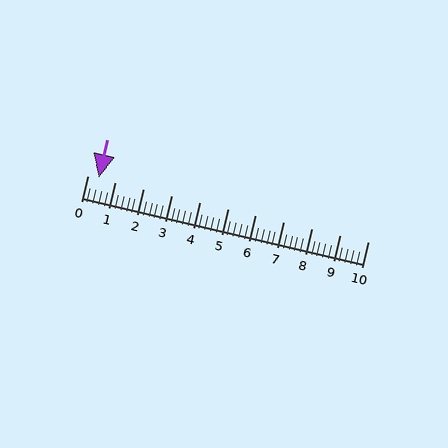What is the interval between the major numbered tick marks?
The major tick marks are spaced 1 units apart.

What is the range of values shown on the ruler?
The ruler shows values from 0 to 10.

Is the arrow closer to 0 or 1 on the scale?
The arrow is closer to 0.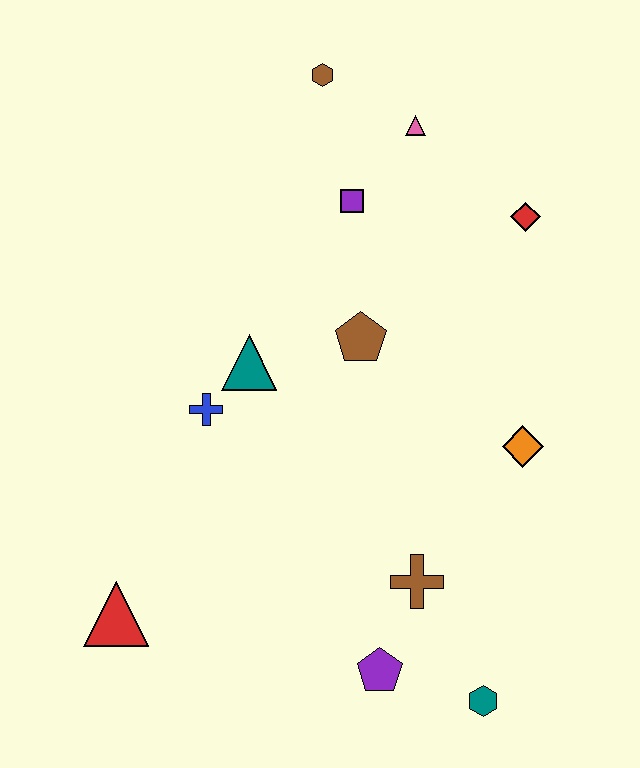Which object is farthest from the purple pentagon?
The brown hexagon is farthest from the purple pentagon.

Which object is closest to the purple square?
The pink triangle is closest to the purple square.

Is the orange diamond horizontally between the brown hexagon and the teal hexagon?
No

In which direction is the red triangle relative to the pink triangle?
The red triangle is below the pink triangle.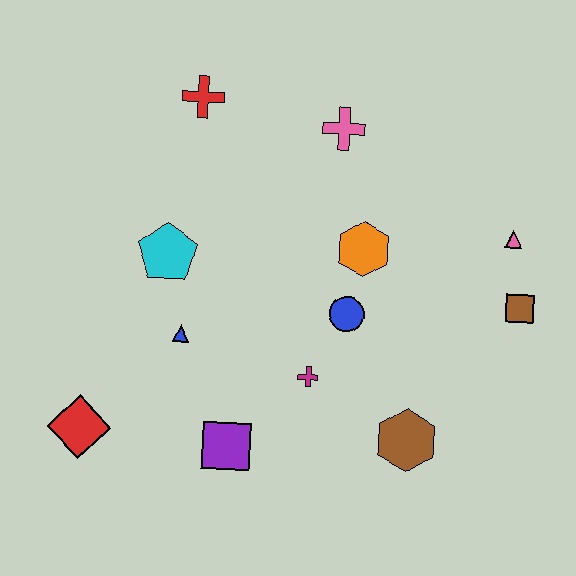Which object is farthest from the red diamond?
The pink triangle is farthest from the red diamond.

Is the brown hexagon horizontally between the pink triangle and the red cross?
Yes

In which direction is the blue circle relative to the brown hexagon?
The blue circle is above the brown hexagon.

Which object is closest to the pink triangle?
The brown square is closest to the pink triangle.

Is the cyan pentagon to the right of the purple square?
No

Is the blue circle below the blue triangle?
No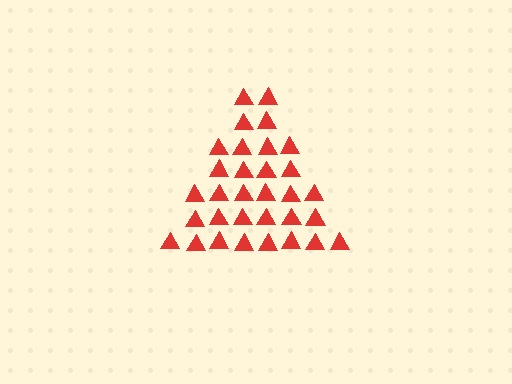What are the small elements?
The small elements are triangles.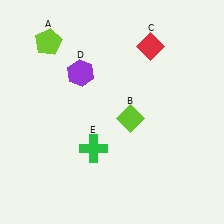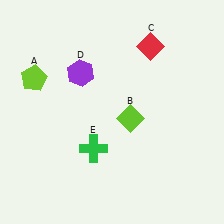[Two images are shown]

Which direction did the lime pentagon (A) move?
The lime pentagon (A) moved down.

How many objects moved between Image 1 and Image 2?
1 object moved between the two images.